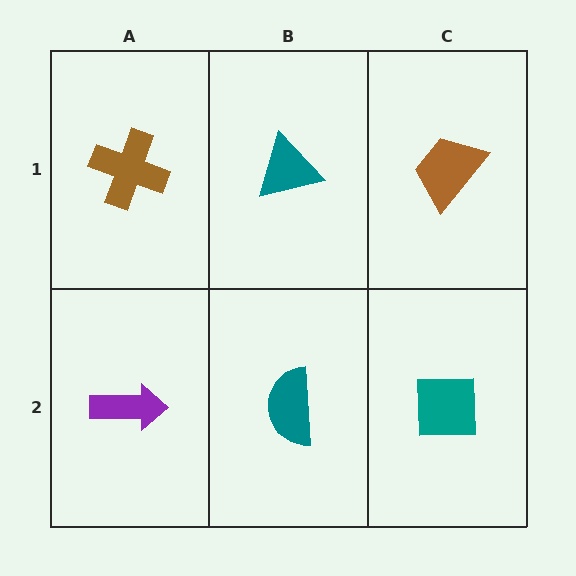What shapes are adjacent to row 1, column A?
A purple arrow (row 2, column A), a teal triangle (row 1, column B).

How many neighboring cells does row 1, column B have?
3.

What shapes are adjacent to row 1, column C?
A teal square (row 2, column C), a teal triangle (row 1, column B).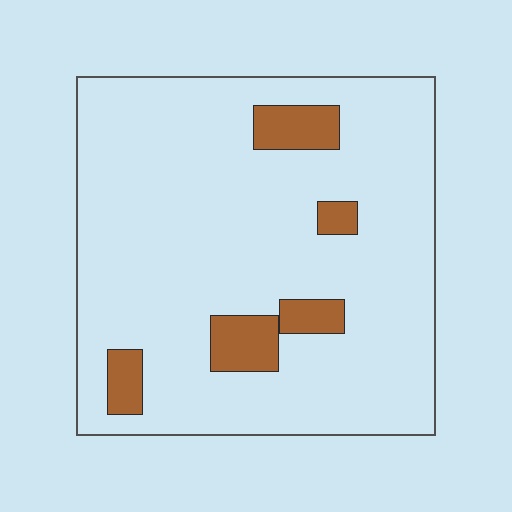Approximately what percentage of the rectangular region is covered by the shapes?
Approximately 10%.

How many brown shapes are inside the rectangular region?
5.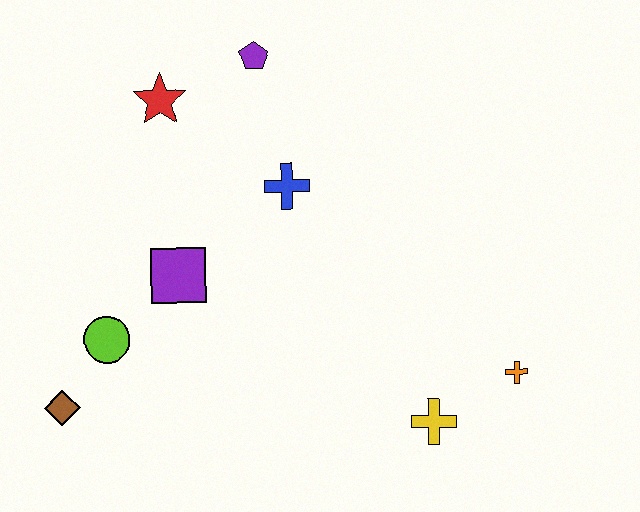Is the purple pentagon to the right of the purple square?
Yes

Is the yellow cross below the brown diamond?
Yes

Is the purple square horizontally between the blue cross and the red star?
Yes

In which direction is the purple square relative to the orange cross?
The purple square is to the left of the orange cross.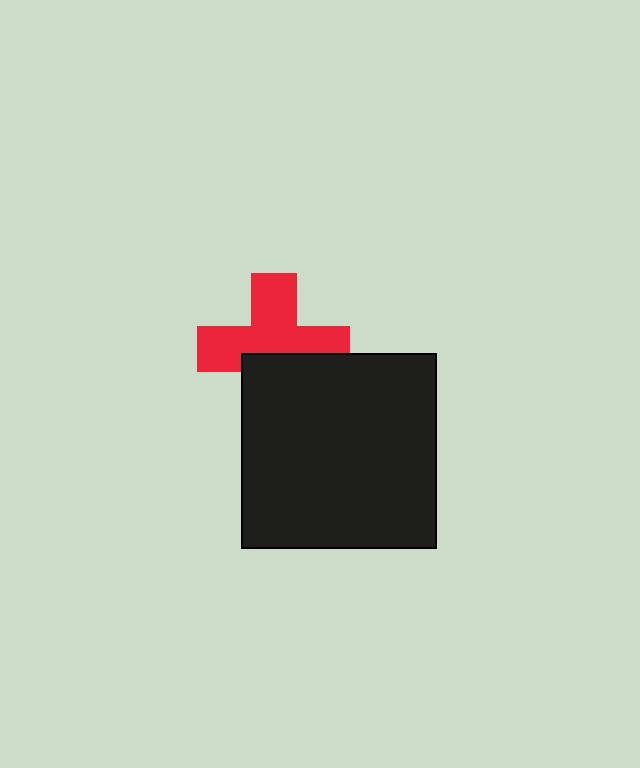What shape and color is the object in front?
The object in front is a black square.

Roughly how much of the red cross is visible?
About half of it is visible (roughly 63%).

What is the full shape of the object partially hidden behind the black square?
The partially hidden object is a red cross.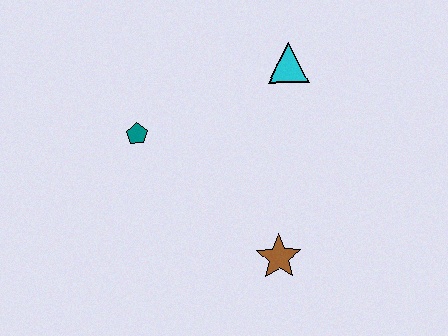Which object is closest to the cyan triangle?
The teal pentagon is closest to the cyan triangle.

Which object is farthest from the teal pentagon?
The brown star is farthest from the teal pentagon.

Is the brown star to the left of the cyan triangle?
Yes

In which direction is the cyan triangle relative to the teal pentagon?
The cyan triangle is to the right of the teal pentagon.